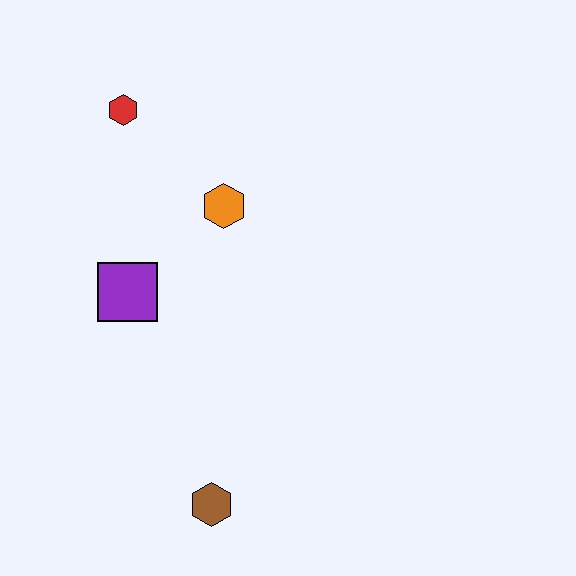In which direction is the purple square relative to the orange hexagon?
The purple square is to the left of the orange hexagon.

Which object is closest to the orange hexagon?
The purple square is closest to the orange hexagon.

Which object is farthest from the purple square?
The brown hexagon is farthest from the purple square.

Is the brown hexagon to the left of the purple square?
No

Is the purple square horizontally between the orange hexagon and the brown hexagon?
No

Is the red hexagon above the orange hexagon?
Yes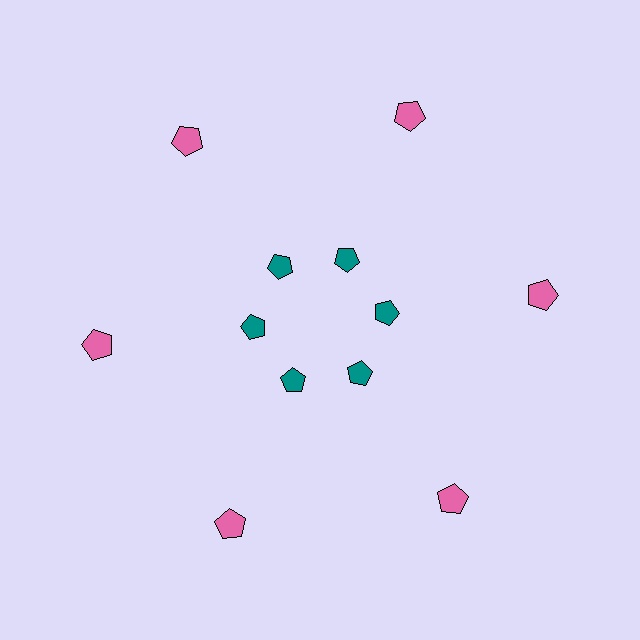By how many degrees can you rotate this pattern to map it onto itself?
The pattern maps onto itself every 60 degrees of rotation.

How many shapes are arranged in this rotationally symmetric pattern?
There are 12 shapes, arranged in 6 groups of 2.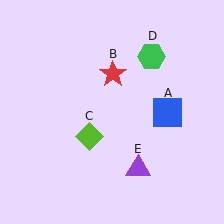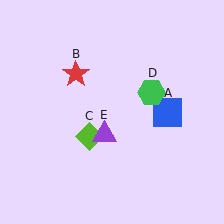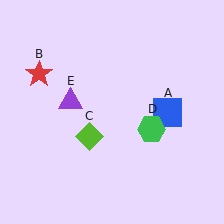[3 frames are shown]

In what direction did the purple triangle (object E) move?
The purple triangle (object E) moved up and to the left.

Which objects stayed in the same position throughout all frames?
Blue square (object A) and lime diamond (object C) remained stationary.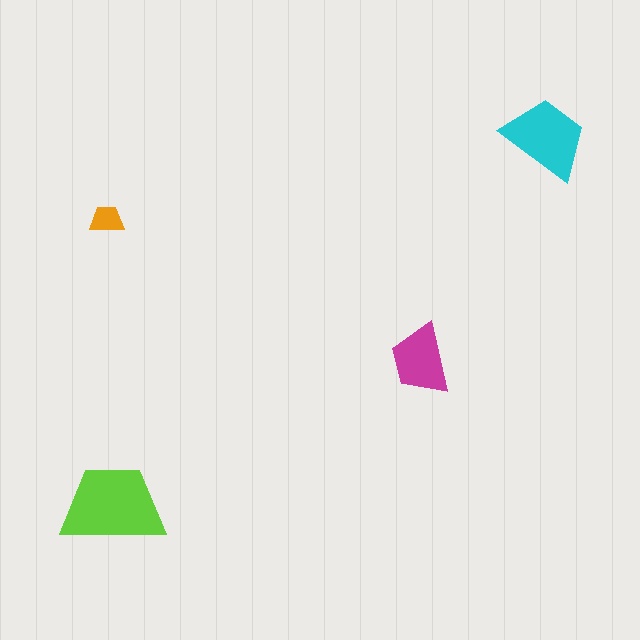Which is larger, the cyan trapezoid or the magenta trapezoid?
The cyan one.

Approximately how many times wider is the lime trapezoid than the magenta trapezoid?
About 1.5 times wider.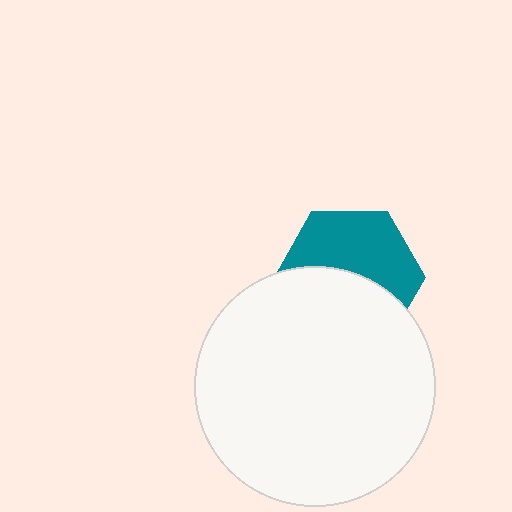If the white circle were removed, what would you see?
You would see the complete teal hexagon.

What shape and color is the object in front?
The object in front is a white circle.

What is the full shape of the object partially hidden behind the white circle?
The partially hidden object is a teal hexagon.